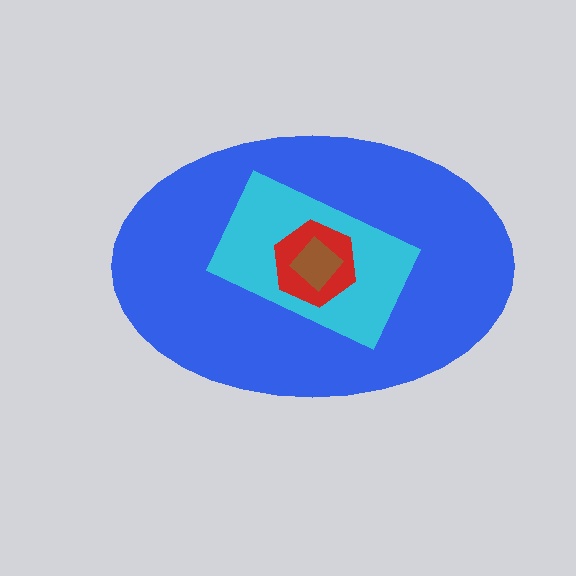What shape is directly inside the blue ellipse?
The cyan rectangle.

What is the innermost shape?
The brown diamond.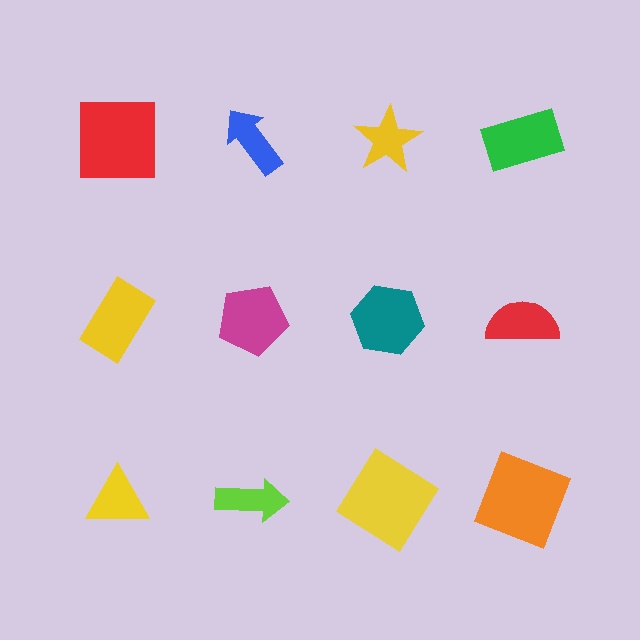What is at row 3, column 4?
An orange square.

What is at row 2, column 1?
A yellow rectangle.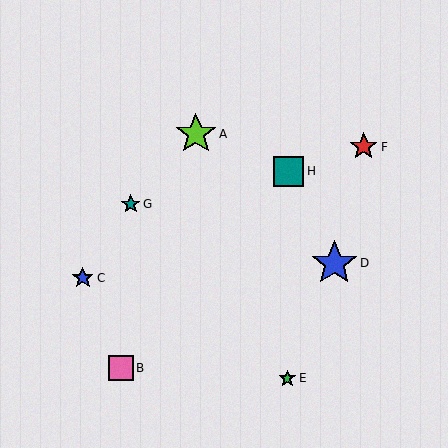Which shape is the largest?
The blue star (labeled D) is the largest.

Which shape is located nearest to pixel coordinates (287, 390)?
The green star (labeled E) at (287, 378) is nearest to that location.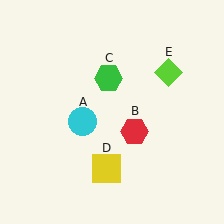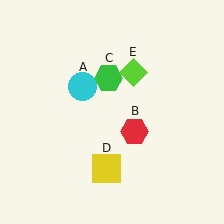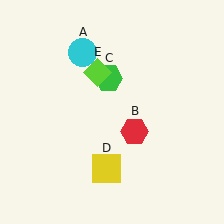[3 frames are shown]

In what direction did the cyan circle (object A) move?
The cyan circle (object A) moved up.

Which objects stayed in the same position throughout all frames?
Red hexagon (object B) and green hexagon (object C) and yellow square (object D) remained stationary.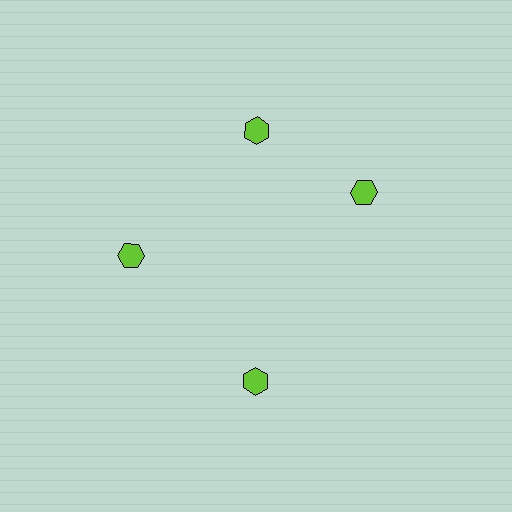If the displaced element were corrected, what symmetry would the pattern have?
It would have 4-fold rotational symmetry — the pattern would map onto itself every 90 degrees.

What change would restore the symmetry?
The symmetry would be restored by rotating it back into even spacing with its neighbors so that all 4 hexagons sit at equal angles and equal distance from the center.